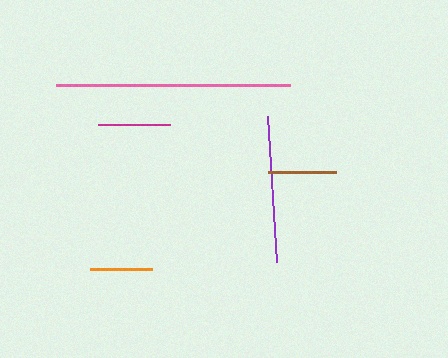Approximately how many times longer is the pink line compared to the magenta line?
The pink line is approximately 3.3 times the length of the magenta line.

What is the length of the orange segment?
The orange segment is approximately 63 pixels long.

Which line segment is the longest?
The pink line is the longest at approximately 234 pixels.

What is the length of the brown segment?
The brown segment is approximately 68 pixels long.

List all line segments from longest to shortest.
From longest to shortest: pink, purple, magenta, brown, orange.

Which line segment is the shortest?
The orange line is the shortest at approximately 63 pixels.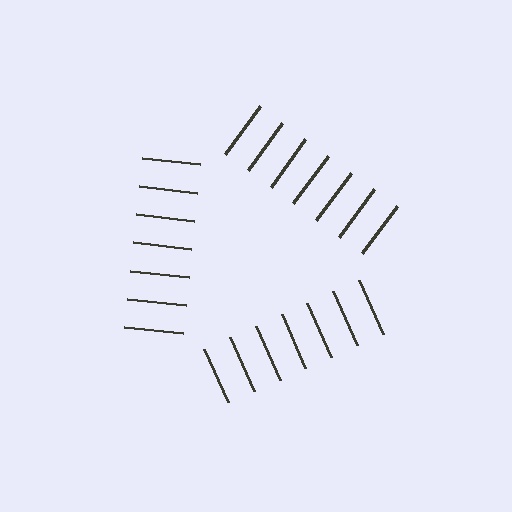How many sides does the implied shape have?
3 sides — the line-ends trace a triangle.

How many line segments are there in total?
21 — 7 along each of the 3 edges.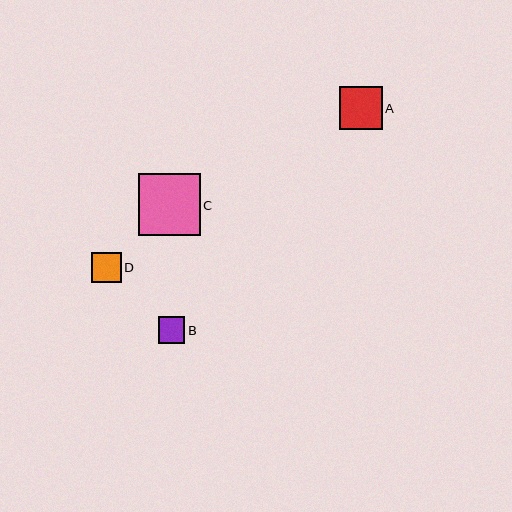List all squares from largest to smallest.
From largest to smallest: C, A, D, B.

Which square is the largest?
Square C is the largest with a size of approximately 62 pixels.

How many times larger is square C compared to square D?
Square C is approximately 2.1 times the size of square D.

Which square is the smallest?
Square B is the smallest with a size of approximately 27 pixels.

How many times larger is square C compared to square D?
Square C is approximately 2.1 times the size of square D.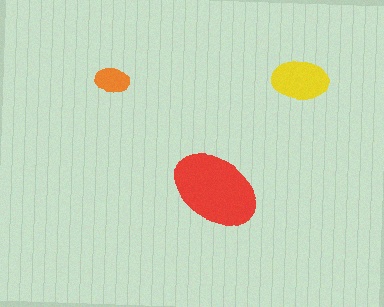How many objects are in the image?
There are 3 objects in the image.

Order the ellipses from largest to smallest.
the red one, the yellow one, the orange one.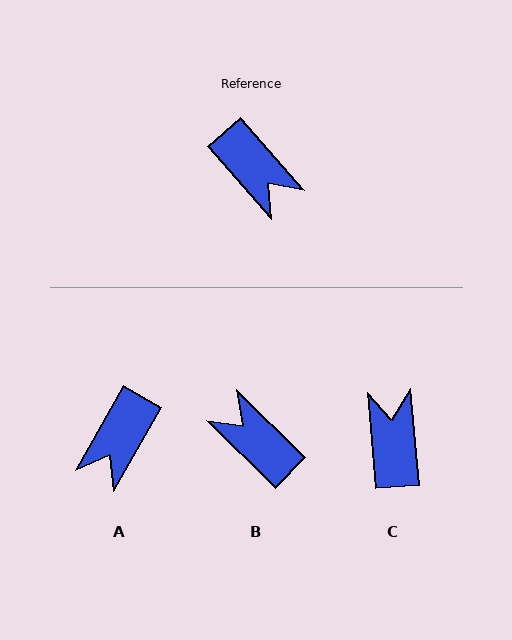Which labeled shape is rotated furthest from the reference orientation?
B, about 176 degrees away.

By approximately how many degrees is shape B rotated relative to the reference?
Approximately 176 degrees clockwise.